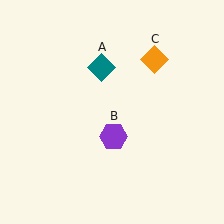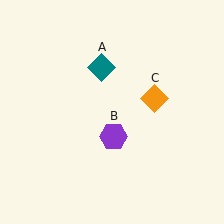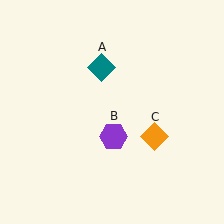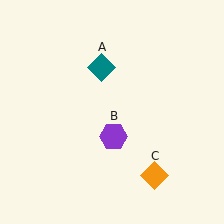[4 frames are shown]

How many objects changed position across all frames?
1 object changed position: orange diamond (object C).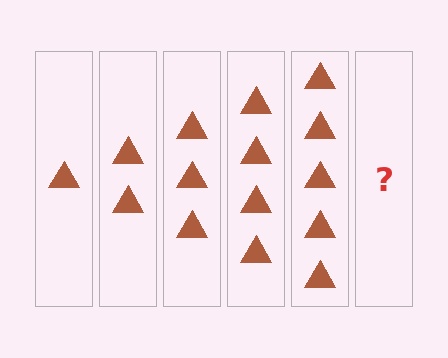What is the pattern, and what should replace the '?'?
The pattern is that each step adds one more triangle. The '?' should be 6 triangles.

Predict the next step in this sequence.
The next step is 6 triangles.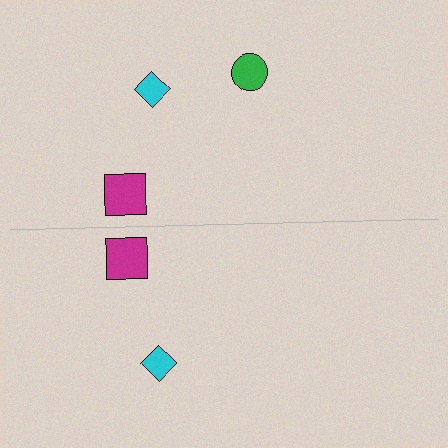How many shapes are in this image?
There are 5 shapes in this image.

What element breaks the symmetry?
A green circle is missing from the bottom side.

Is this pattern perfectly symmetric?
No, the pattern is not perfectly symmetric. A green circle is missing from the bottom side.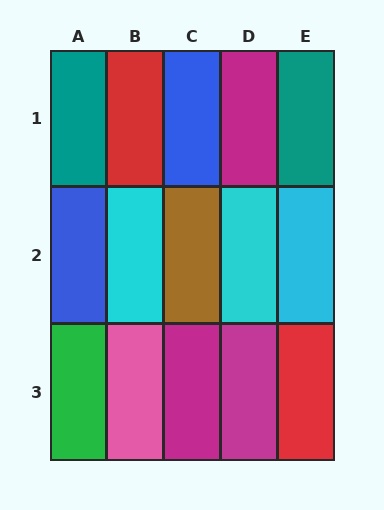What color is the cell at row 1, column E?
Teal.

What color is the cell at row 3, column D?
Magenta.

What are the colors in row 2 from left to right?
Blue, cyan, brown, cyan, cyan.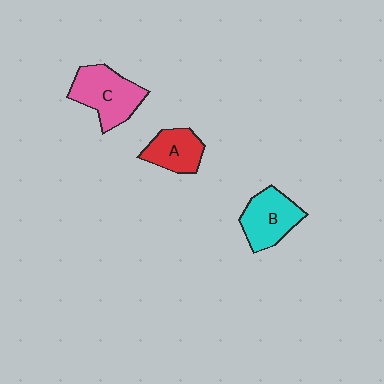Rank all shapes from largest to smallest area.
From largest to smallest: C (pink), B (cyan), A (red).